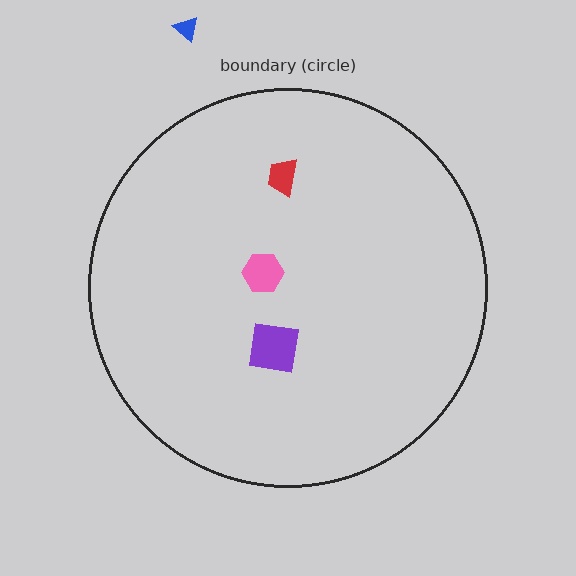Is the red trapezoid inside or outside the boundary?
Inside.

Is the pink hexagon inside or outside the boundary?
Inside.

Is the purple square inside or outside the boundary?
Inside.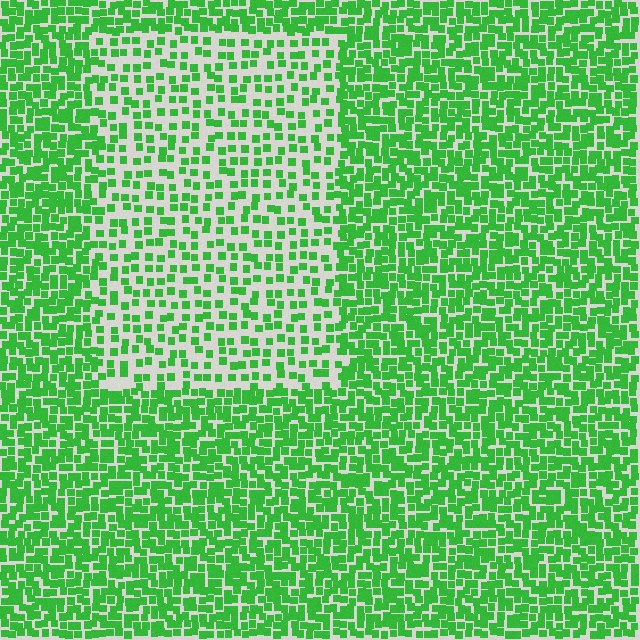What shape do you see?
I see a rectangle.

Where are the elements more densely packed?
The elements are more densely packed outside the rectangle boundary.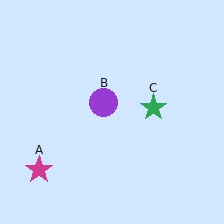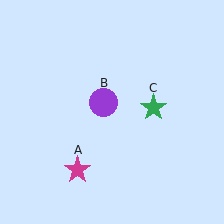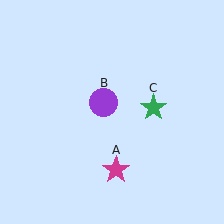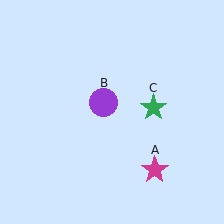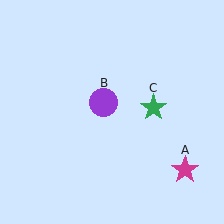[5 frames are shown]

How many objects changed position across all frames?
1 object changed position: magenta star (object A).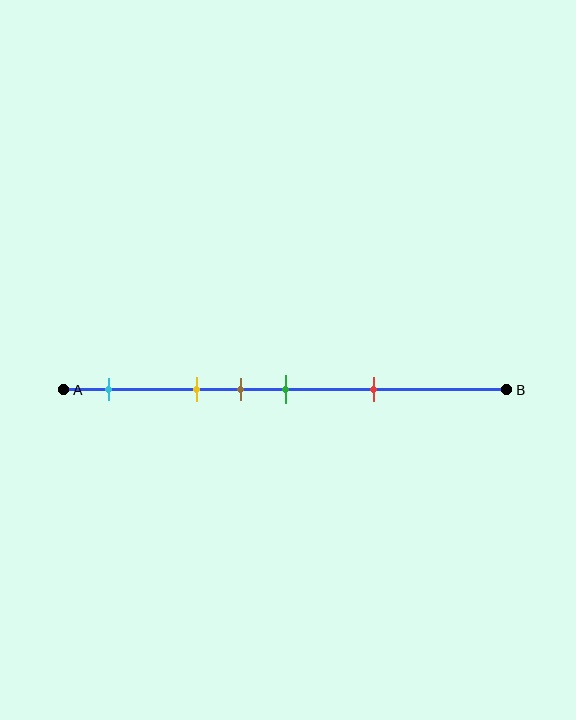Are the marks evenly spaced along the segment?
No, the marks are not evenly spaced.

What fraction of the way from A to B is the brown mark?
The brown mark is approximately 40% (0.4) of the way from A to B.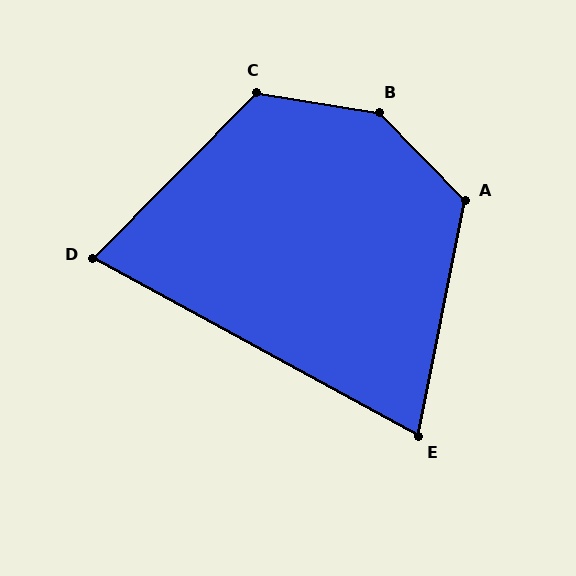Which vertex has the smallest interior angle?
E, at approximately 73 degrees.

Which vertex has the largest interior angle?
B, at approximately 143 degrees.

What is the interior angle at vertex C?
Approximately 126 degrees (obtuse).